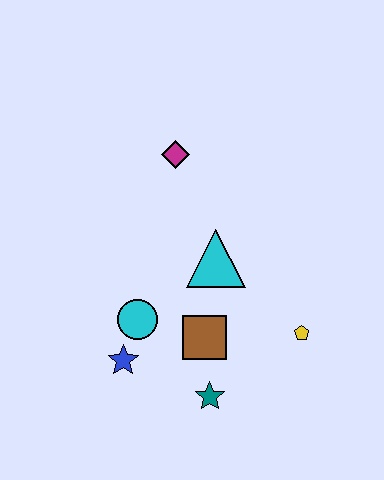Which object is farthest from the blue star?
The magenta diamond is farthest from the blue star.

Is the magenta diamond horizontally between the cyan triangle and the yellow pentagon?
No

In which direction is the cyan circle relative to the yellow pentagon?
The cyan circle is to the left of the yellow pentagon.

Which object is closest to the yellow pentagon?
The brown square is closest to the yellow pentagon.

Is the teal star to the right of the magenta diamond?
Yes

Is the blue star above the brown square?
No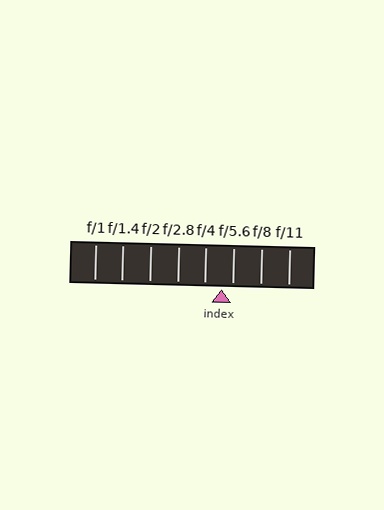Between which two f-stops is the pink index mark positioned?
The index mark is between f/4 and f/5.6.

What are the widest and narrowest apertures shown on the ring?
The widest aperture shown is f/1 and the narrowest is f/11.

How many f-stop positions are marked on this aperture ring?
There are 8 f-stop positions marked.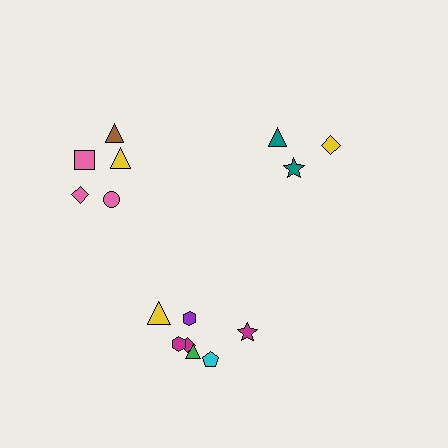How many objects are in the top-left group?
There are 5 objects.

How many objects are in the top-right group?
There are 3 objects.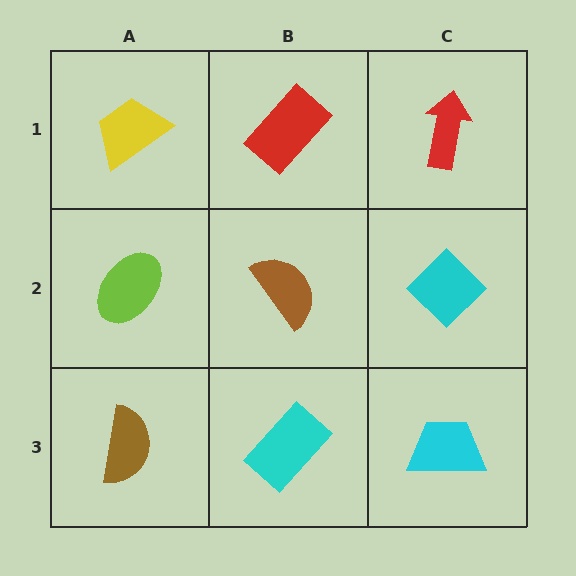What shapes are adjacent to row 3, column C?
A cyan diamond (row 2, column C), a cyan rectangle (row 3, column B).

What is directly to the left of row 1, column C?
A red rectangle.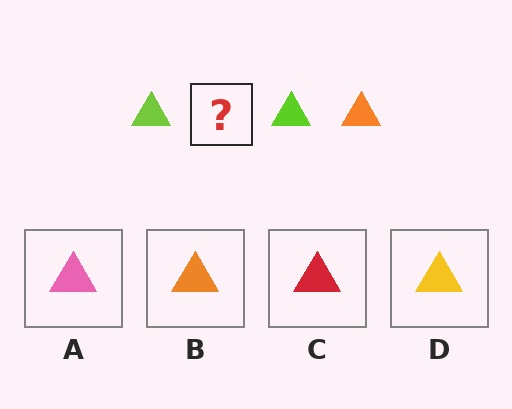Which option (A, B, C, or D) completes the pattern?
B.